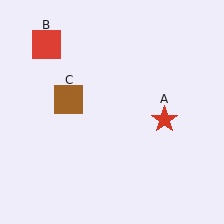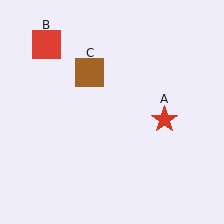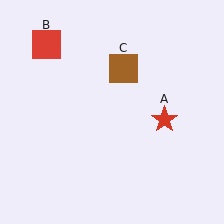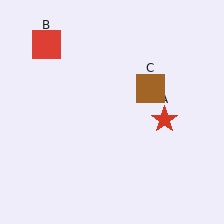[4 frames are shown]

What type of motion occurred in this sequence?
The brown square (object C) rotated clockwise around the center of the scene.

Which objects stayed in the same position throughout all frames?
Red star (object A) and red square (object B) remained stationary.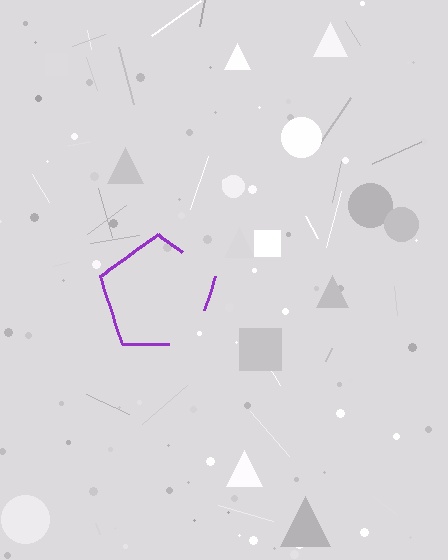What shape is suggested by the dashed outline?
The dashed outline suggests a pentagon.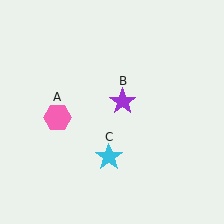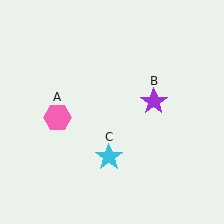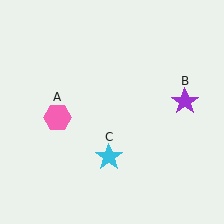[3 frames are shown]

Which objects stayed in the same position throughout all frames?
Pink hexagon (object A) and cyan star (object C) remained stationary.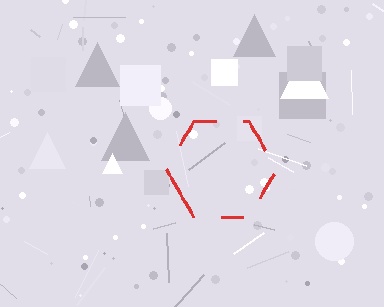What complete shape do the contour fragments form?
The contour fragments form a hexagon.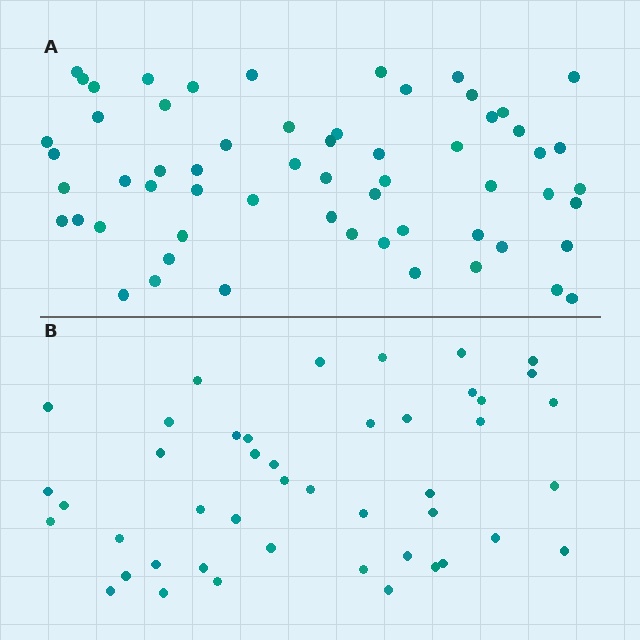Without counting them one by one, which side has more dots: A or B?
Region A (the top region) has more dots.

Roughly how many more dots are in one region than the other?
Region A has approximately 15 more dots than region B.